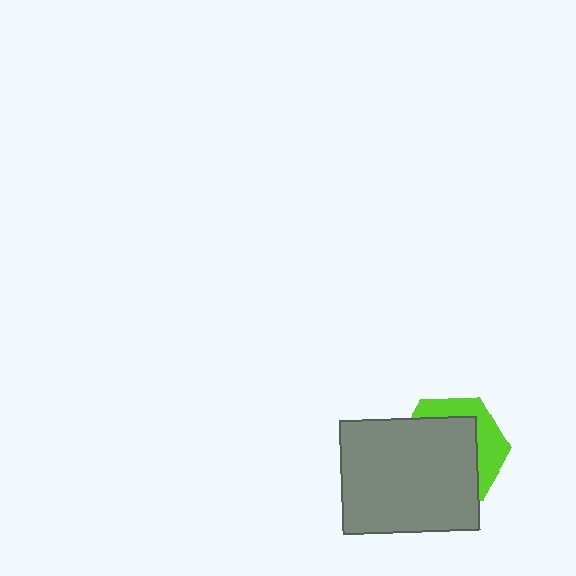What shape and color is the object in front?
The object in front is a gray rectangle.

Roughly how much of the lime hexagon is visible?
A small part of it is visible (roughly 33%).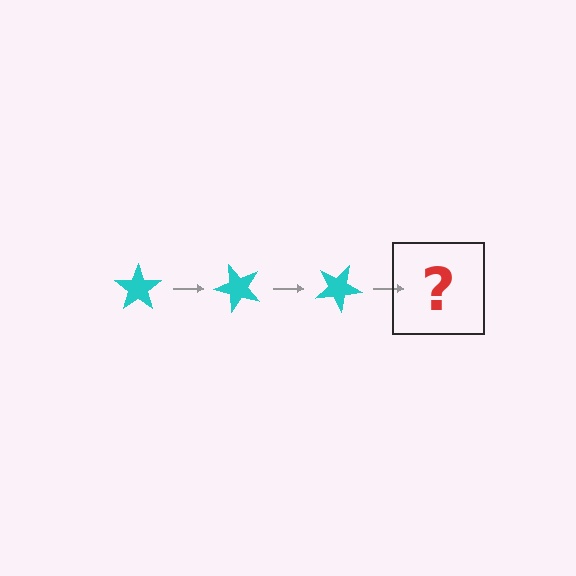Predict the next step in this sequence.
The next step is a cyan star rotated 150 degrees.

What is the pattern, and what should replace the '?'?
The pattern is that the star rotates 50 degrees each step. The '?' should be a cyan star rotated 150 degrees.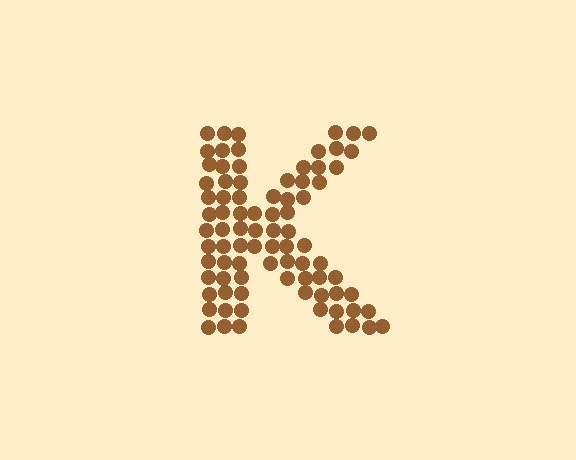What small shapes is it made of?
It is made of small circles.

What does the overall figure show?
The overall figure shows the letter K.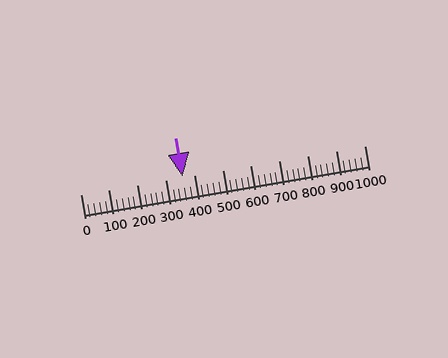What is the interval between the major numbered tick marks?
The major tick marks are spaced 100 units apart.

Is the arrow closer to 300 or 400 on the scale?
The arrow is closer to 400.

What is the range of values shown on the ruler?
The ruler shows values from 0 to 1000.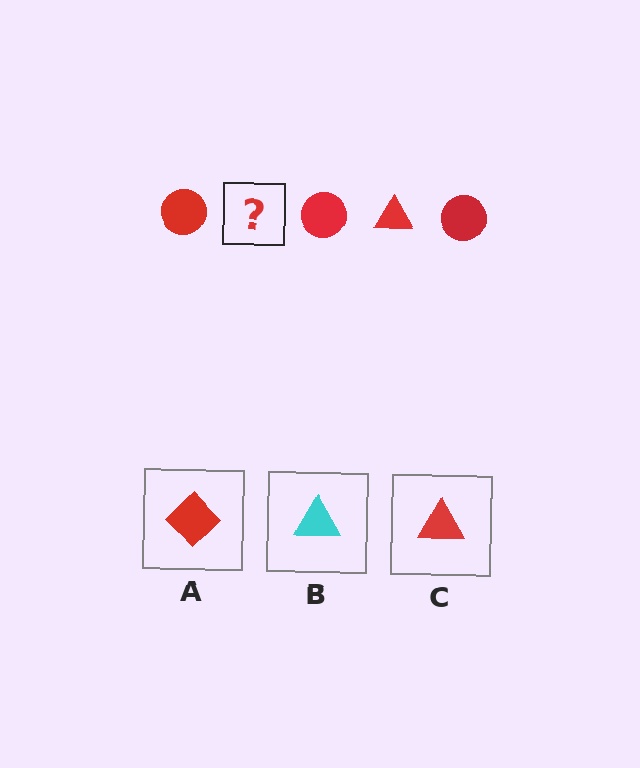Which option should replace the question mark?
Option C.